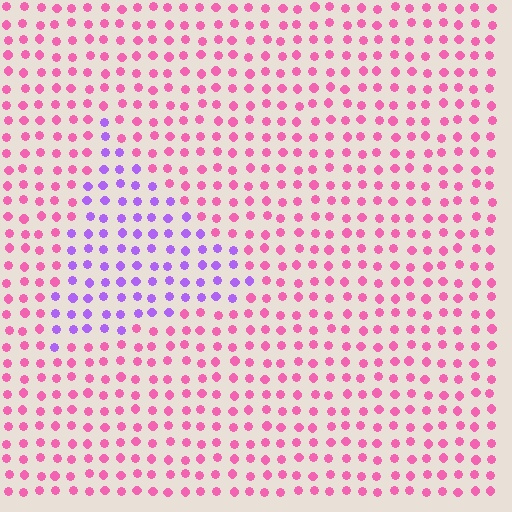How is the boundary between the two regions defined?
The boundary is defined purely by a slight shift in hue (about 55 degrees). Spacing, size, and orientation are identical on both sides.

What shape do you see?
I see a triangle.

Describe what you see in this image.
The image is filled with small pink elements in a uniform arrangement. A triangle-shaped region is visible where the elements are tinted to a slightly different hue, forming a subtle color boundary.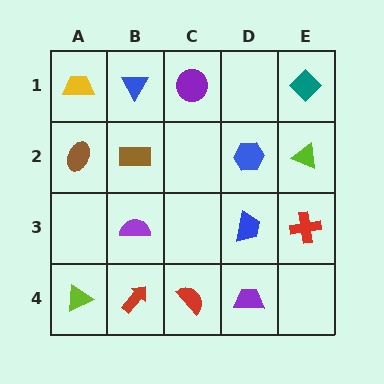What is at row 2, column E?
A lime triangle.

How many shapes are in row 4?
4 shapes.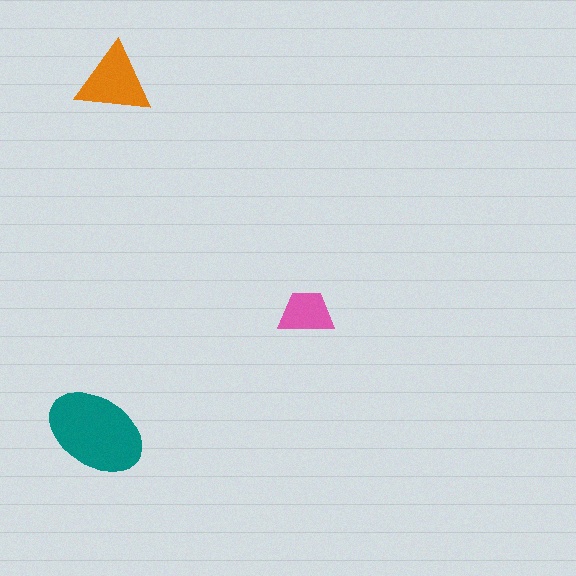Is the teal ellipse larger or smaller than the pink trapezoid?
Larger.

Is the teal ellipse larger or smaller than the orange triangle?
Larger.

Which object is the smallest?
The pink trapezoid.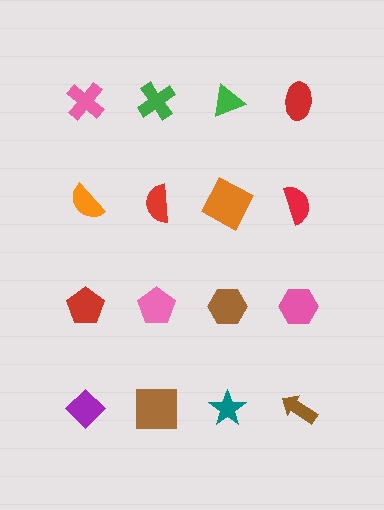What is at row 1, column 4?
A red ellipse.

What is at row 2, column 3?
An orange square.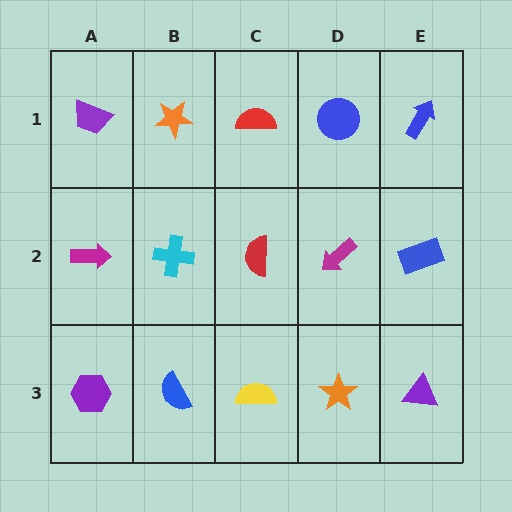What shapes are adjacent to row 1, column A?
A magenta arrow (row 2, column A), an orange star (row 1, column B).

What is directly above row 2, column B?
An orange star.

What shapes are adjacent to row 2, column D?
A blue circle (row 1, column D), an orange star (row 3, column D), a red semicircle (row 2, column C), a blue rectangle (row 2, column E).